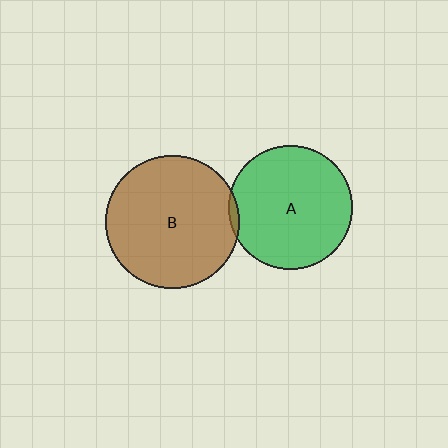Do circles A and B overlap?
Yes.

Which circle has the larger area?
Circle B (brown).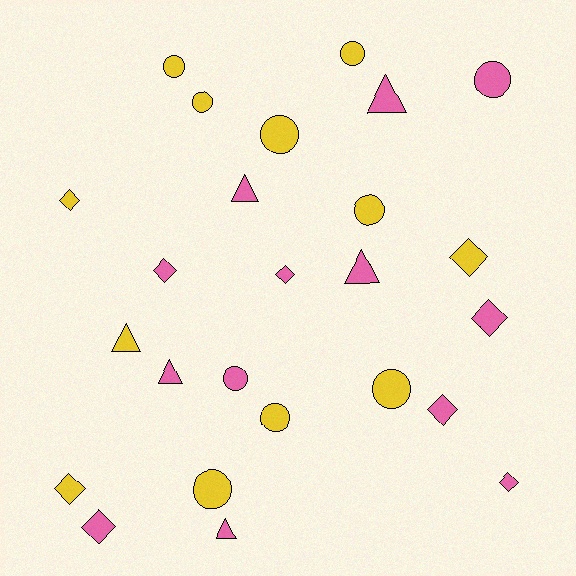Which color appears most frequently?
Pink, with 13 objects.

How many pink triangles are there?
There are 5 pink triangles.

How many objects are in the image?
There are 25 objects.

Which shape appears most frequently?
Circle, with 10 objects.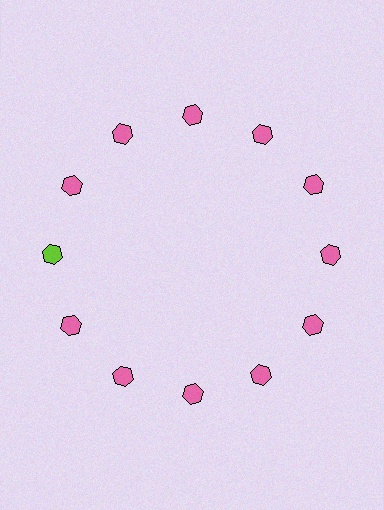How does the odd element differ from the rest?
It has a different color: lime instead of pink.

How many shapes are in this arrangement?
There are 12 shapes arranged in a ring pattern.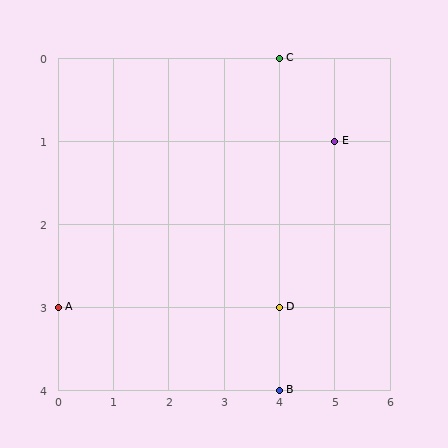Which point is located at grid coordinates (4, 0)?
Point C is at (4, 0).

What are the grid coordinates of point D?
Point D is at grid coordinates (4, 3).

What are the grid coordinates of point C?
Point C is at grid coordinates (4, 0).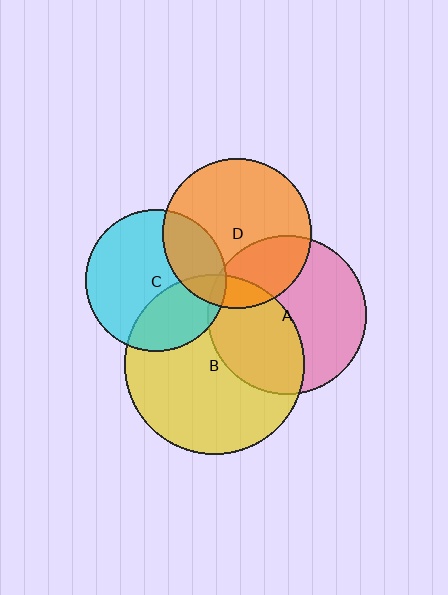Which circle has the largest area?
Circle B (yellow).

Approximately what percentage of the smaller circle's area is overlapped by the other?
Approximately 40%.